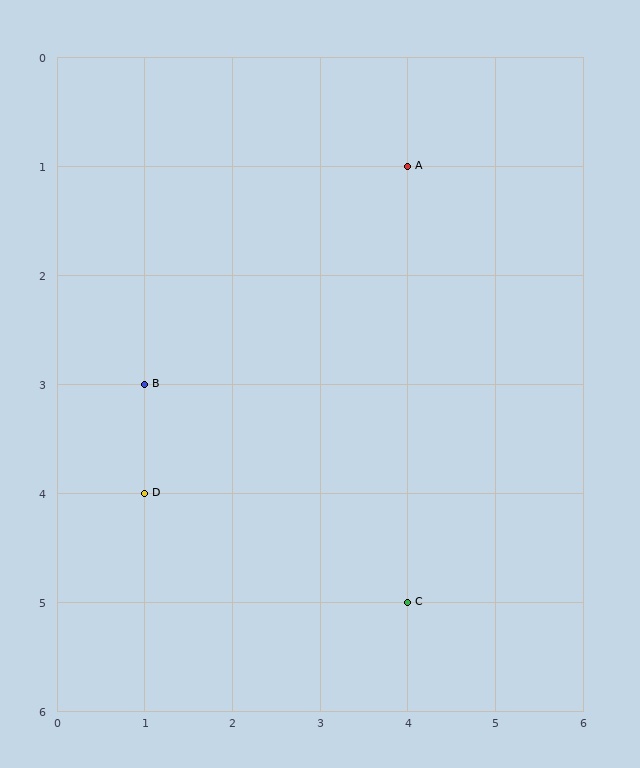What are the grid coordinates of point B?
Point B is at grid coordinates (1, 3).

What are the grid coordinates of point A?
Point A is at grid coordinates (4, 1).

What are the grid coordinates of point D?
Point D is at grid coordinates (1, 4).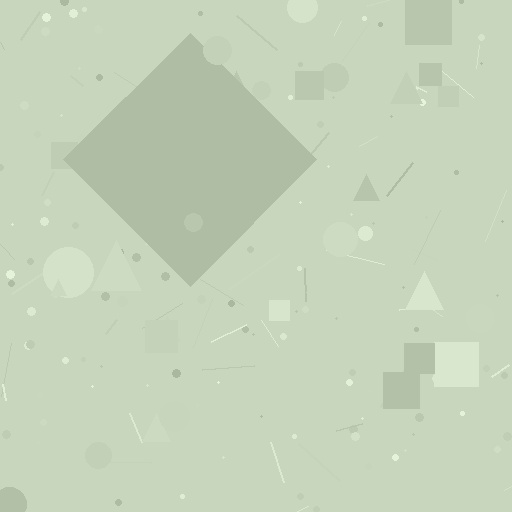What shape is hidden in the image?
A diamond is hidden in the image.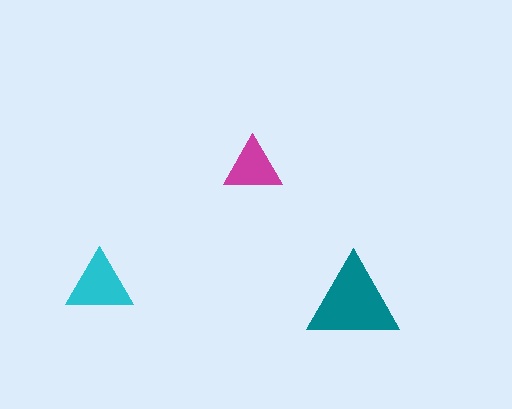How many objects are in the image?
There are 3 objects in the image.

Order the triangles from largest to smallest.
the teal one, the cyan one, the magenta one.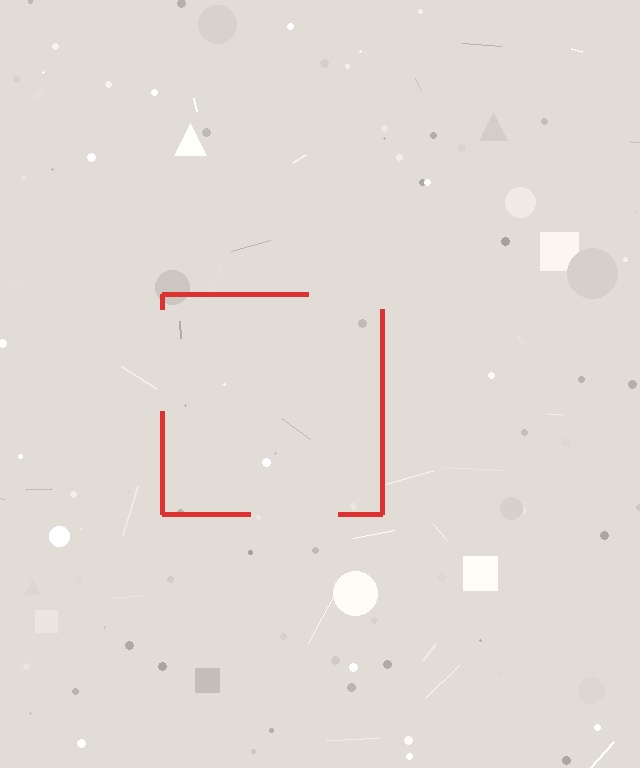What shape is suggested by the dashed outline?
The dashed outline suggests a square.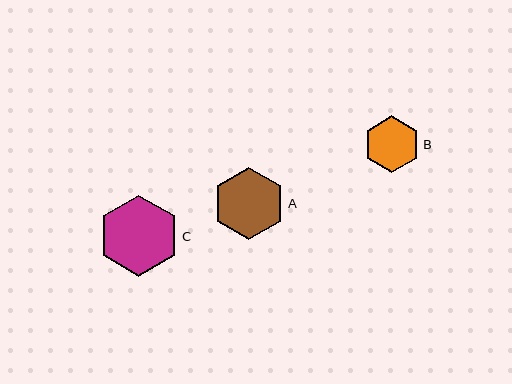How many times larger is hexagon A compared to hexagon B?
Hexagon A is approximately 1.3 times the size of hexagon B.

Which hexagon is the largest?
Hexagon C is the largest with a size of approximately 81 pixels.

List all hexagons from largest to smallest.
From largest to smallest: C, A, B.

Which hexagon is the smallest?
Hexagon B is the smallest with a size of approximately 57 pixels.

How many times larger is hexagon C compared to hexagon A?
Hexagon C is approximately 1.1 times the size of hexagon A.